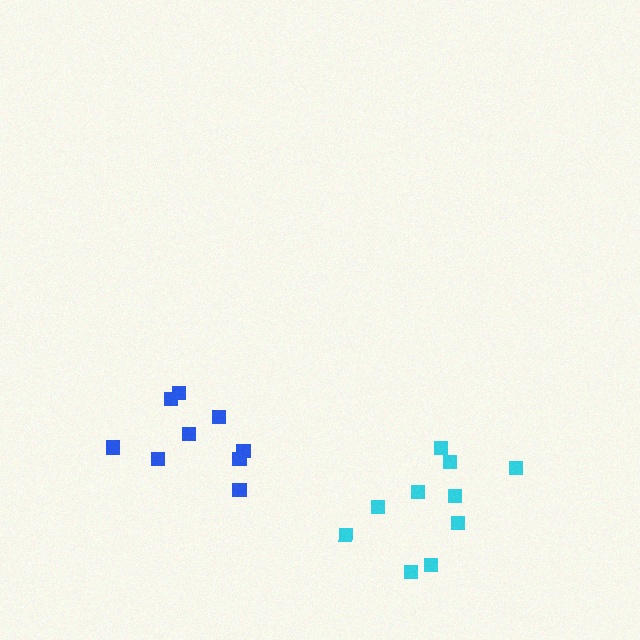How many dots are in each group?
Group 1: 9 dots, Group 2: 10 dots (19 total).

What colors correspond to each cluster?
The clusters are colored: blue, cyan.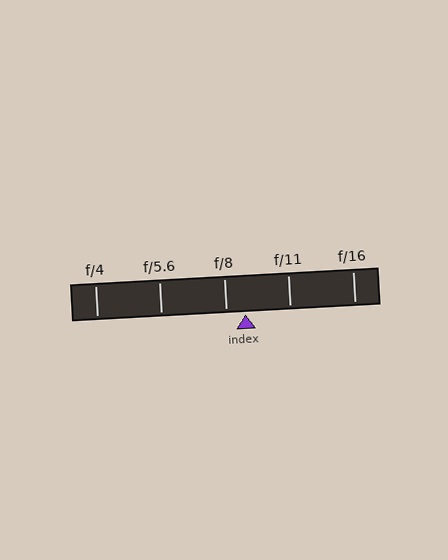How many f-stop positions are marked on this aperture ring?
There are 5 f-stop positions marked.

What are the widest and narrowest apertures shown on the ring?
The widest aperture shown is f/4 and the narrowest is f/16.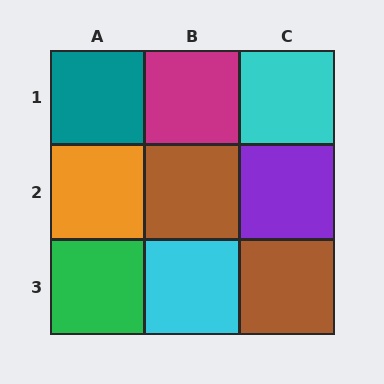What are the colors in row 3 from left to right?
Green, cyan, brown.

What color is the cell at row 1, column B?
Magenta.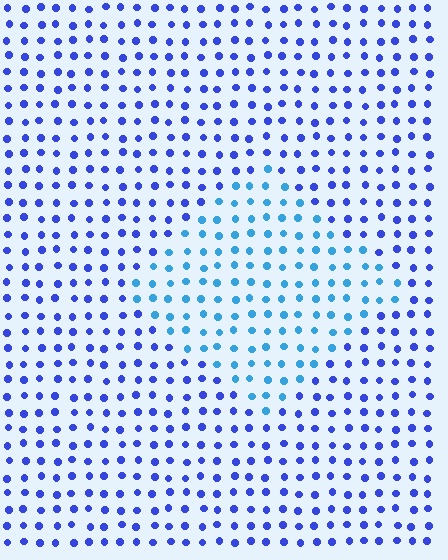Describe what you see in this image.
The image is filled with small blue elements in a uniform arrangement. A diamond-shaped region is visible where the elements are tinted to a slightly different hue, forming a subtle color boundary.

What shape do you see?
I see a diamond.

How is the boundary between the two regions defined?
The boundary is defined purely by a slight shift in hue (about 33 degrees). Spacing, size, and orientation are identical on both sides.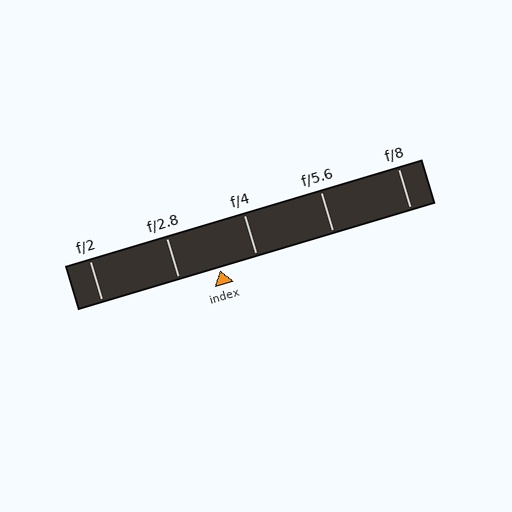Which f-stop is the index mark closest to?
The index mark is closest to f/4.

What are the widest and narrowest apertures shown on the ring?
The widest aperture shown is f/2 and the narrowest is f/8.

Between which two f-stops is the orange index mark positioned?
The index mark is between f/2.8 and f/4.